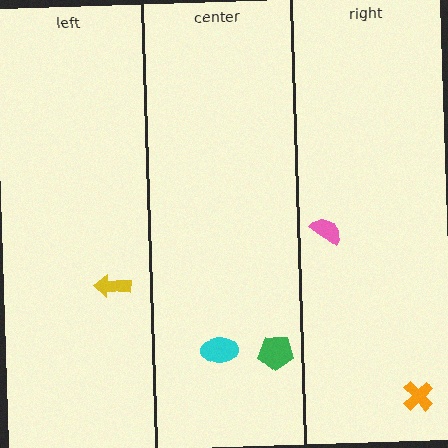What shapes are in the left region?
The yellow arrow.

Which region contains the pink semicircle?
The right region.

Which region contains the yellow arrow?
The left region.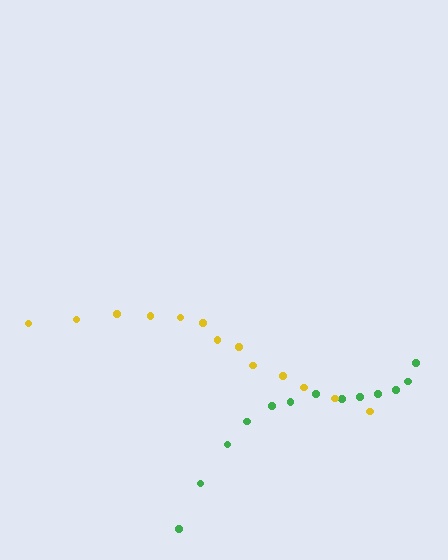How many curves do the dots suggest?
There are 2 distinct paths.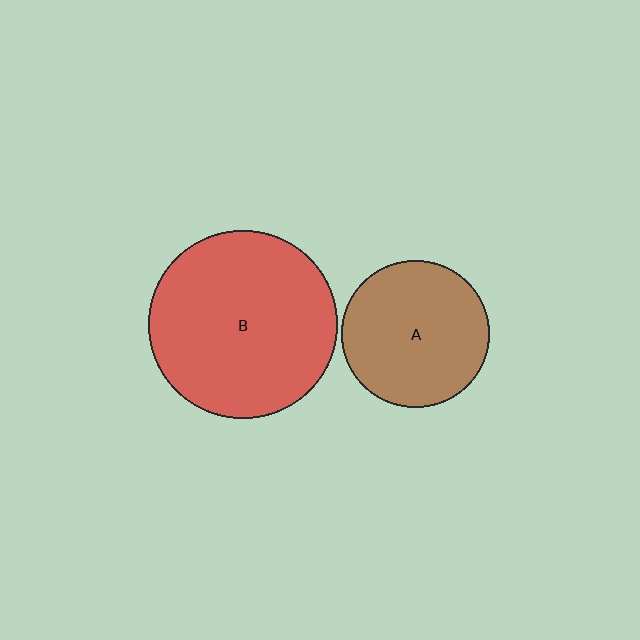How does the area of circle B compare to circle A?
Approximately 1.6 times.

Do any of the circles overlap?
No, none of the circles overlap.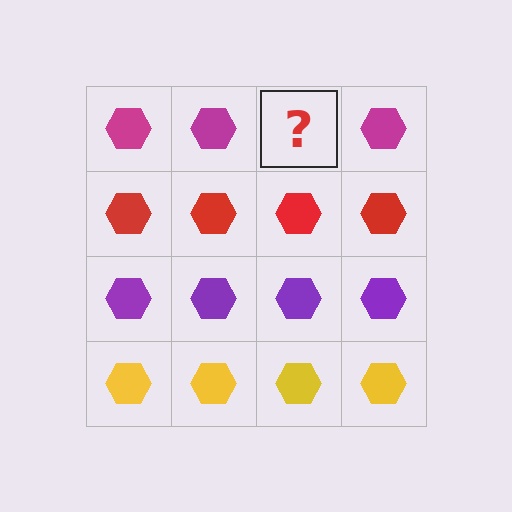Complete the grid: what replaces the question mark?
The question mark should be replaced with a magenta hexagon.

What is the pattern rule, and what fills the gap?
The rule is that each row has a consistent color. The gap should be filled with a magenta hexagon.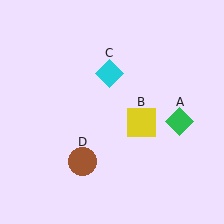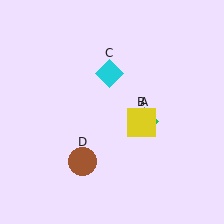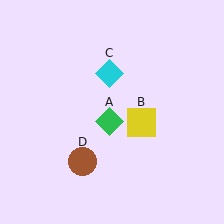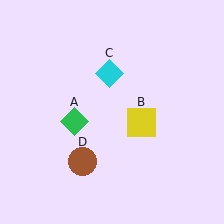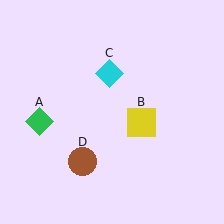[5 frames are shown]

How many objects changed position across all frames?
1 object changed position: green diamond (object A).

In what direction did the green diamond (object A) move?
The green diamond (object A) moved left.